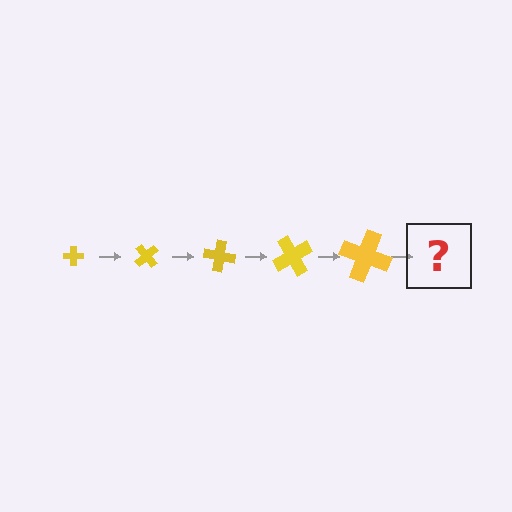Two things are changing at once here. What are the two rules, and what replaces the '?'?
The two rules are that the cross grows larger each step and it rotates 50 degrees each step. The '?' should be a cross, larger than the previous one and rotated 250 degrees from the start.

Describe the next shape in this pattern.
It should be a cross, larger than the previous one and rotated 250 degrees from the start.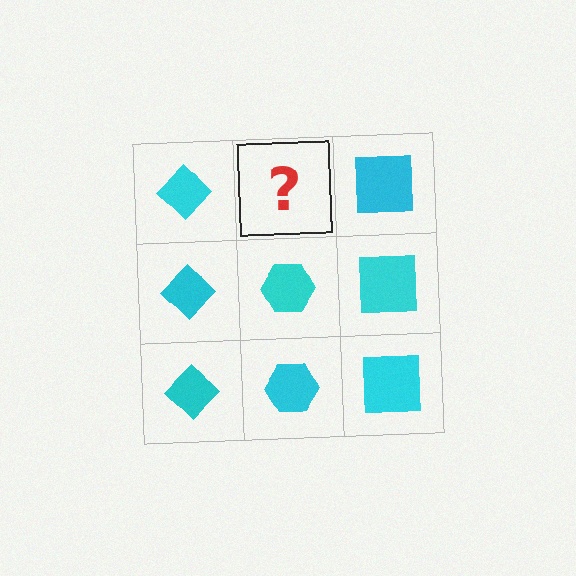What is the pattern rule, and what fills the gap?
The rule is that each column has a consistent shape. The gap should be filled with a cyan hexagon.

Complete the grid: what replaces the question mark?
The question mark should be replaced with a cyan hexagon.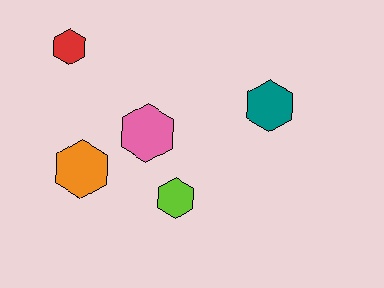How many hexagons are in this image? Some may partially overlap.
There are 5 hexagons.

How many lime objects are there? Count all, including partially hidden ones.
There is 1 lime object.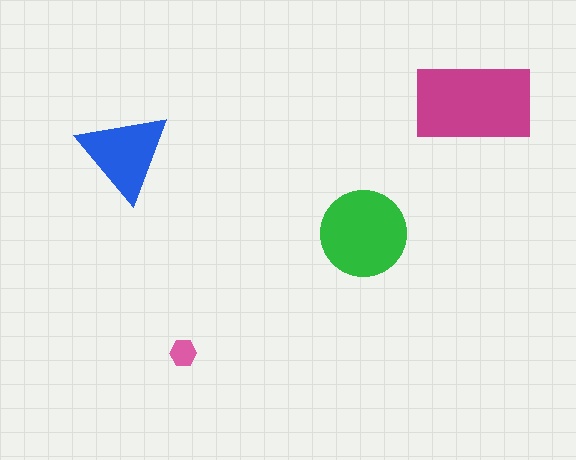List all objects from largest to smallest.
The magenta rectangle, the green circle, the blue triangle, the pink hexagon.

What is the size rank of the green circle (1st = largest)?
2nd.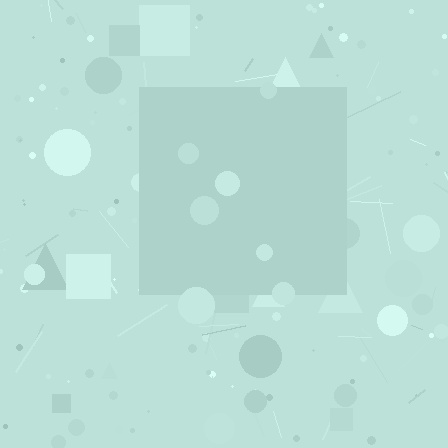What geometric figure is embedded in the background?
A square is embedded in the background.